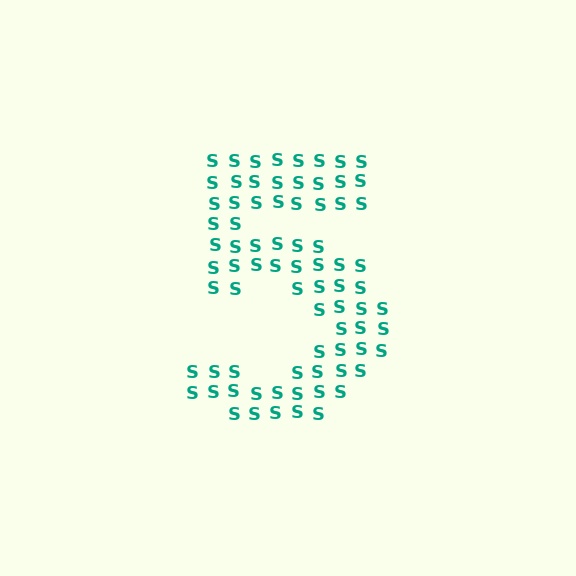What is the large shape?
The large shape is the digit 5.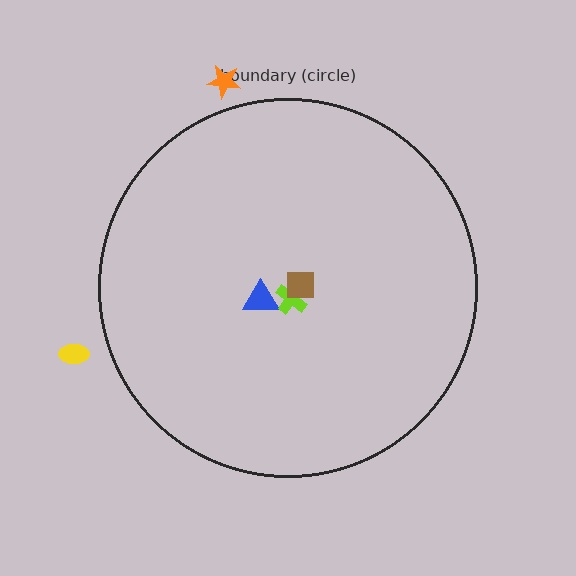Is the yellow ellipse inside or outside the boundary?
Outside.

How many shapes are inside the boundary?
3 inside, 2 outside.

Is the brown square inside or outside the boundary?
Inside.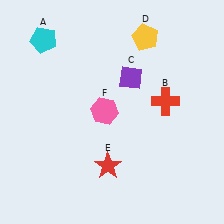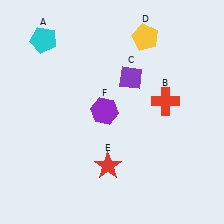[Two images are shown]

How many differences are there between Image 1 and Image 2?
There is 1 difference between the two images.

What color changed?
The hexagon (F) changed from pink in Image 1 to purple in Image 2.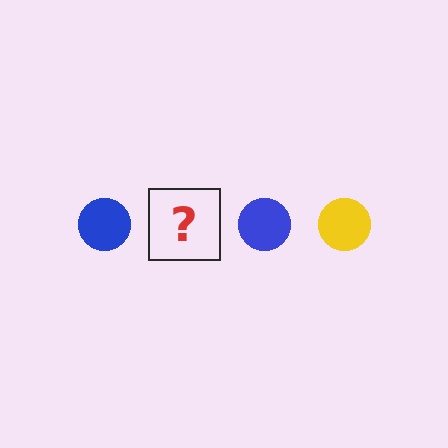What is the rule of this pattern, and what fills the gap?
The rule is that the pattern cycles through blue, yellow circles. The gap should be filled with a yellow circle.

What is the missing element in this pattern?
The missing element is a yellow circle.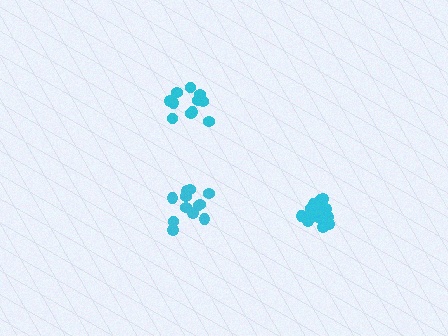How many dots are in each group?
Group 1: 16 dots, Group 2: 12 dots, Group 3: 12 dots (40 total).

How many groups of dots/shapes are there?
There are 3 groups.